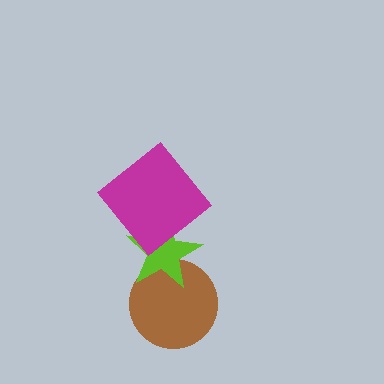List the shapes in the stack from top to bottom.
From top to bottom: the magenta diamond, the lime star, the brown circle.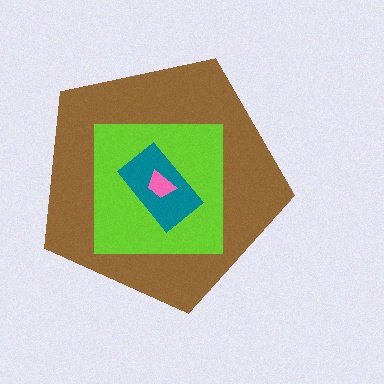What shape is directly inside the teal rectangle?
The pink trapezoid.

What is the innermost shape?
The pink trapezoid.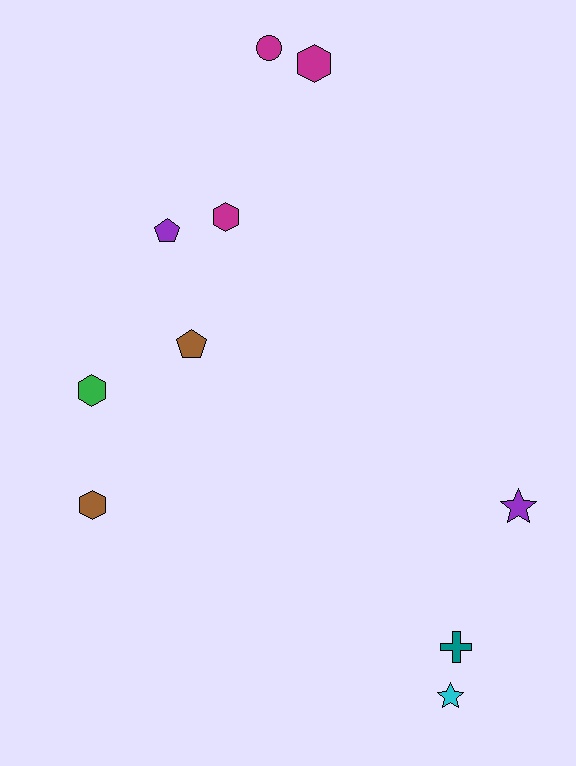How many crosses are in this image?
There is 1 cross.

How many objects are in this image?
There are 10 objects.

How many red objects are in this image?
There are no red objects.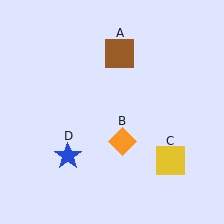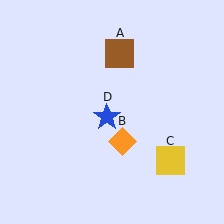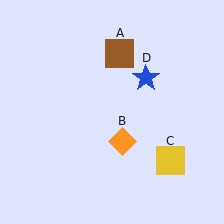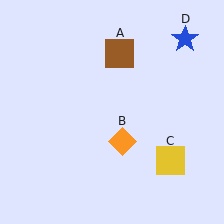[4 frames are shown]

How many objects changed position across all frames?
1 object changed position: blue star (object D).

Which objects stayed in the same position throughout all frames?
Brown square (object A) and orange diamond (object B) and yellow square (object C) remained stationary.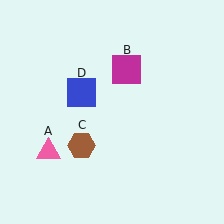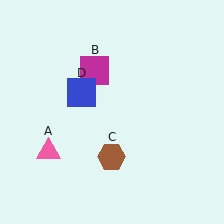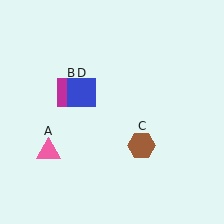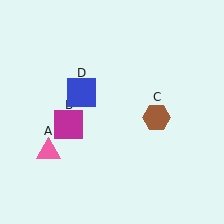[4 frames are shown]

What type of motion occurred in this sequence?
The magenta square (object B), brown hexagon (object C) rotated counterclockwise around the center of the scene.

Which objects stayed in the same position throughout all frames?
Pink triangle (object A) and blue square (object D) remained stationary.